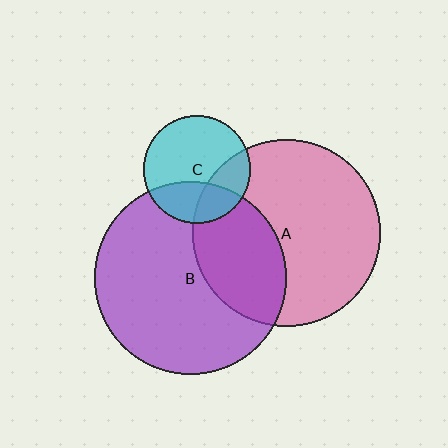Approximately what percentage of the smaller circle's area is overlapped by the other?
Approximately 25%.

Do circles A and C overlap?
Yes.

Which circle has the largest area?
Circle B (purple).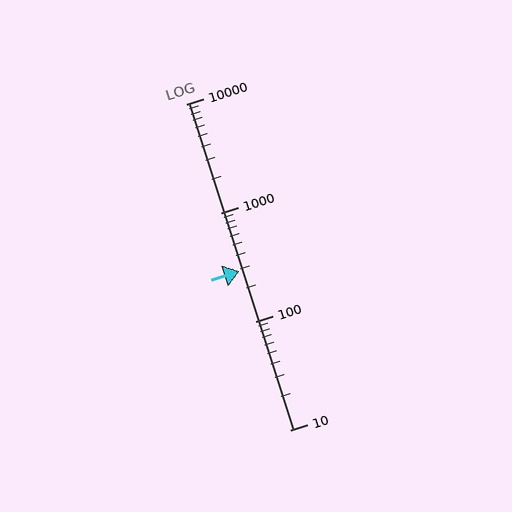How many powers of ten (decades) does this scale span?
The scale spans 3 decades, from 10 to 10000.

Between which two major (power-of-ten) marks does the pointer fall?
The pointer is between 100 and 1000.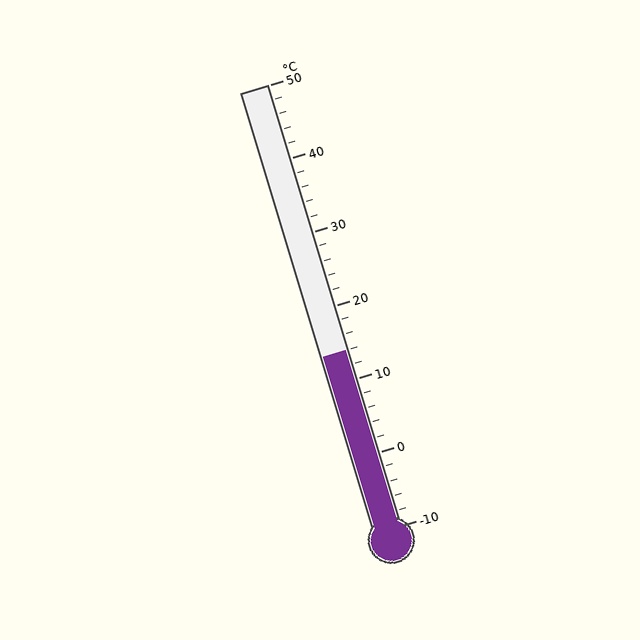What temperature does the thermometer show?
The thermometer shows approximately 14°C.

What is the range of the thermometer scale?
The thermometer scale ranges from -10°C to 50°C.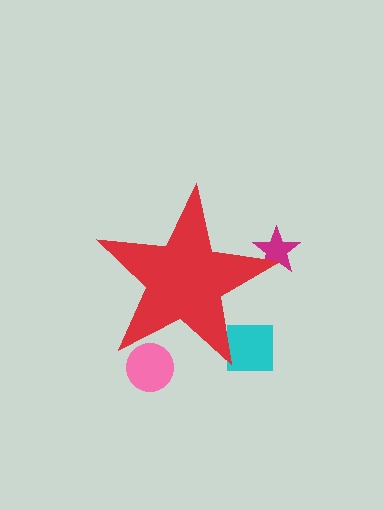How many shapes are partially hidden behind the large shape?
3 shapes are partially hidden.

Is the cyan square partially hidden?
Yes, the cyan square is partially hidden behind the red star.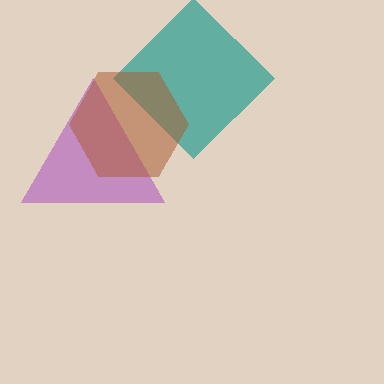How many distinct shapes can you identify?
There are 3 distinct shapes: a purple triangle, a teal diamond, a brown hexagon.